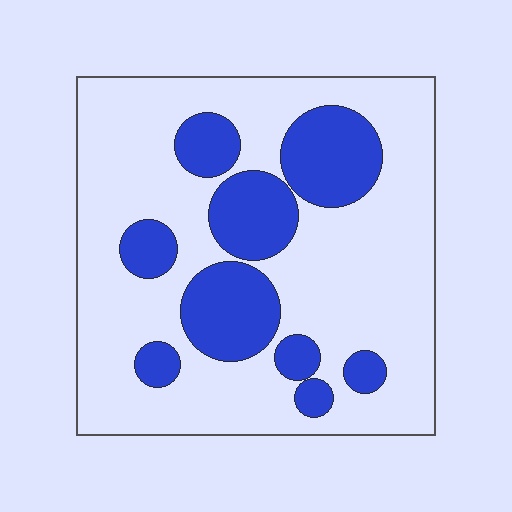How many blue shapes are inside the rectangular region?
9.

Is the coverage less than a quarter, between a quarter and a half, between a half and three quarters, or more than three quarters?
Between a quarter and a half.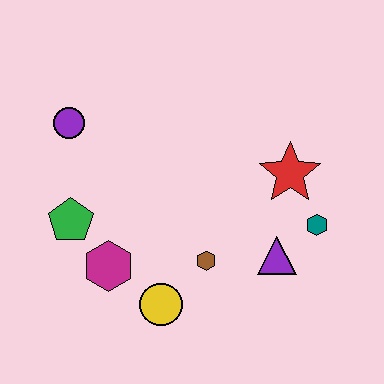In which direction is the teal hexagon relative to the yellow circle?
The teal hexagon is to the right of the yellow circle.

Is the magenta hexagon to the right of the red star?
No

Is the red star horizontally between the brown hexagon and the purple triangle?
No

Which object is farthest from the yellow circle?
The purple circle is farthest from the yellow circle.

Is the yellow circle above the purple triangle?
No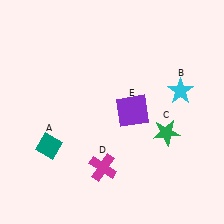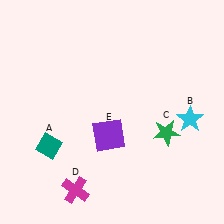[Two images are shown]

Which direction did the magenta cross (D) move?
The magenta cross (D) moved left.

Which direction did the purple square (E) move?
The purple square (E) moved down.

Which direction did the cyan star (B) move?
The cyan star (B) moved down.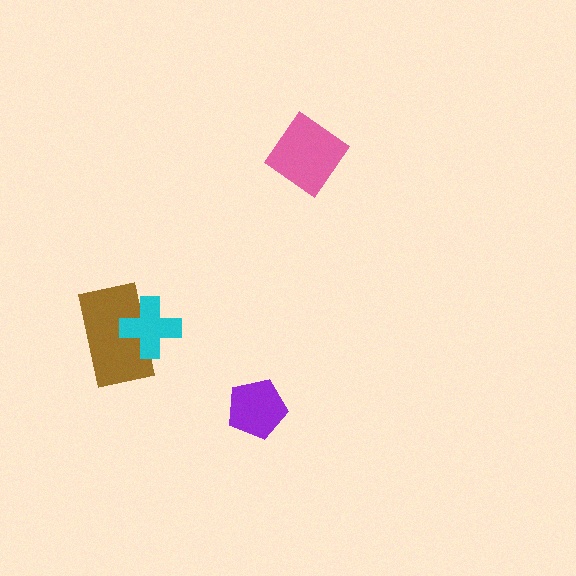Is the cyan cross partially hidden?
No, no other shape covers it.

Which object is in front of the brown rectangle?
The cyan cross is in front of the brown rectangle.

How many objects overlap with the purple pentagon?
0 objects overlap with the purple pentagon.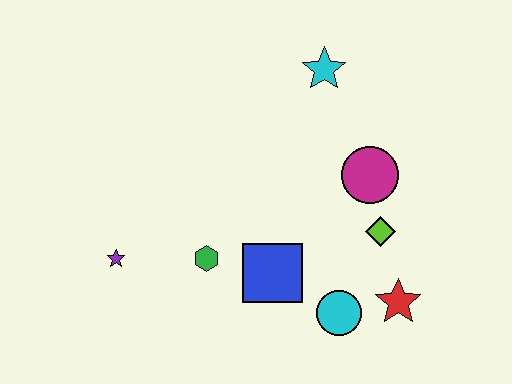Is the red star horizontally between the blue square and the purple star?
No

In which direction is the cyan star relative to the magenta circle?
The cyan star is above the magenta circle.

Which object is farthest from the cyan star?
The purple star is farthest from the cyan star.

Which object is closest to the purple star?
The green hexagon is closest to the purple star.